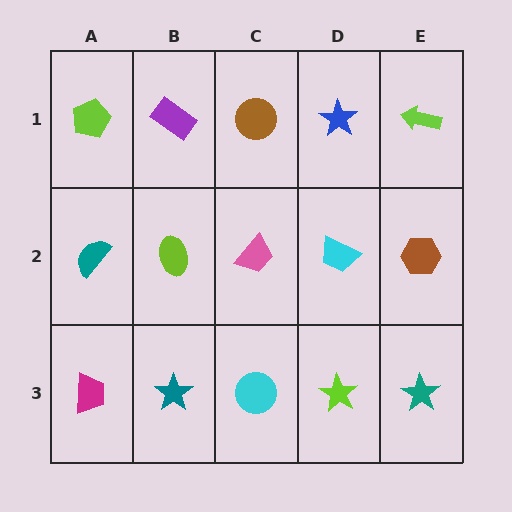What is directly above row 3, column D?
A cyan trapezoid.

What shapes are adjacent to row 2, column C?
A brown circle (row 1, column C), a cyan circle (row 3, column C), a lime ellipse (row 2, column B), a cyan trapezoid (row 2, column D).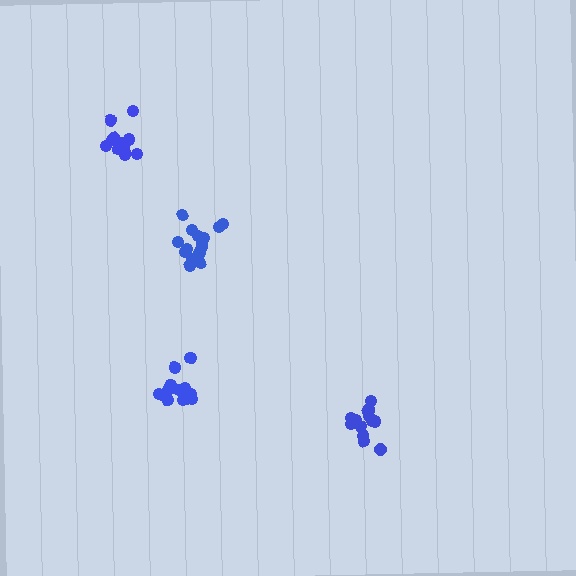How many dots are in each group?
Group 1: 16 dots, Group 2: 14 dots, Group 3: 13 dots, Group 4: 15 dots (58 total).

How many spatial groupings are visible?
There are 4 spatial groupings.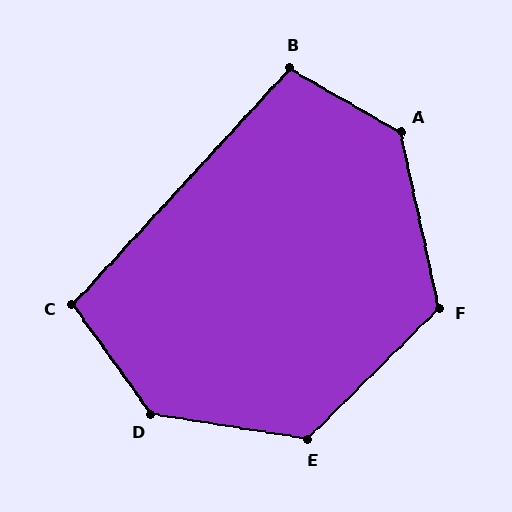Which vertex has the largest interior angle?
D, at approximately 135 degrees.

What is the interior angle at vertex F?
Approximately 123 degrees (obtuse).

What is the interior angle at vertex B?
Approximately 103 degrees (obtuse).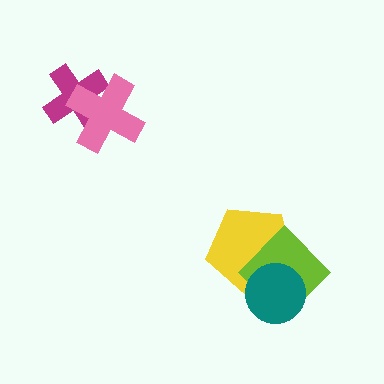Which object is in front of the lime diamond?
The teal circle is in front of the lime diamond.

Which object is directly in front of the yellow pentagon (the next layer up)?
The lime diamond is directly in front of the yellow pentagon.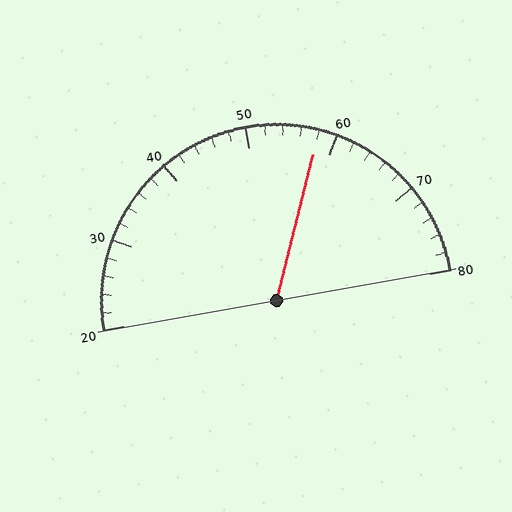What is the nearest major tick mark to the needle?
The nearest major tick mark is 60.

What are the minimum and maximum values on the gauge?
The gauge ranges from 20 to 80.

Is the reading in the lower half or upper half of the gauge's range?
The reading is in the upper half of the range (20 to 80).